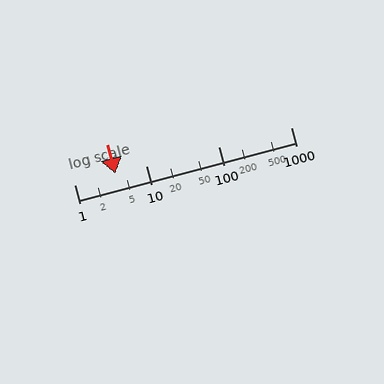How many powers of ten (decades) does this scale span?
The scale spans 3 decades, from 1 to 1000.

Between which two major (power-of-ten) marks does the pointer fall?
The pointer is between 1 and 10.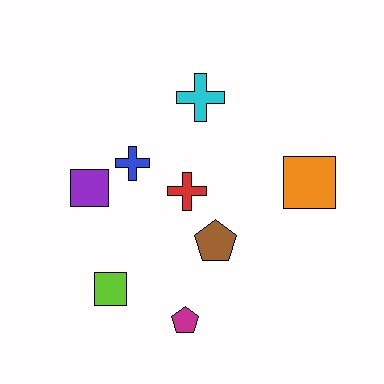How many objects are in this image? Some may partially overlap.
There are 8 objects.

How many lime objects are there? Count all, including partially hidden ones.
There is 1 lime object.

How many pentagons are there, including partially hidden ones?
There are 2 pentagons.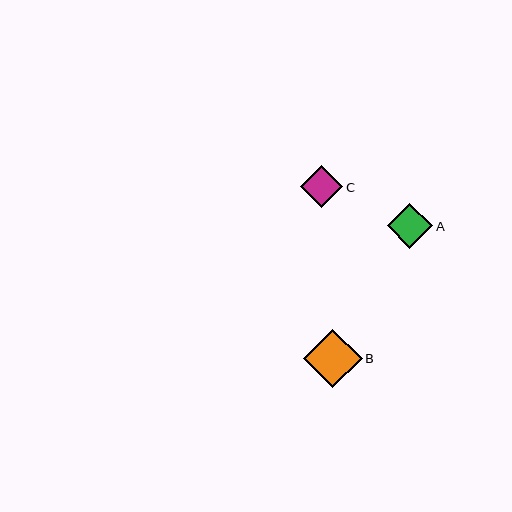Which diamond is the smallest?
Diamond C is the smallest with a size of approximately 42 pixels.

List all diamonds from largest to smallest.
From largest to smallest: B, A, C.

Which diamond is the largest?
Diamond B is the largest with a size of approximately 58 pixels.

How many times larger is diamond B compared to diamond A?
Diamond B is approximately 1.3 times the size of diamond A.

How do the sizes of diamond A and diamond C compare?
Diamond A and diamond C are approximately the same size.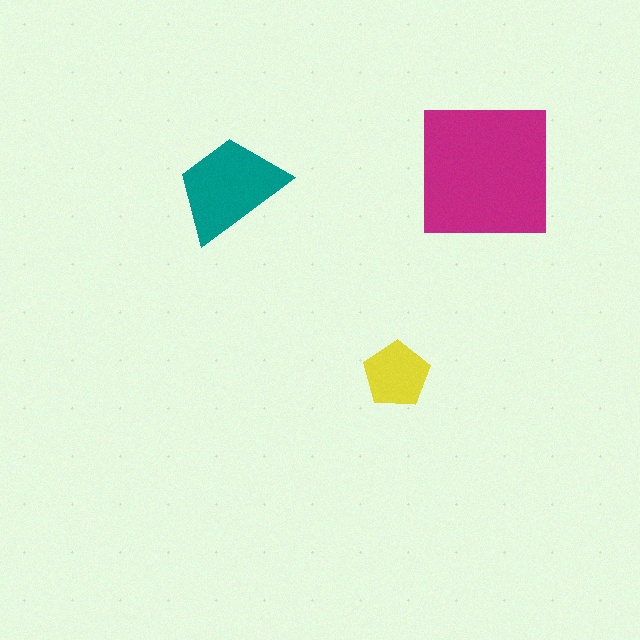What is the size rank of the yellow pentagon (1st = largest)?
3rd.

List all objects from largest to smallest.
The magenta square, the teal trapezoid, the yellow pentagon.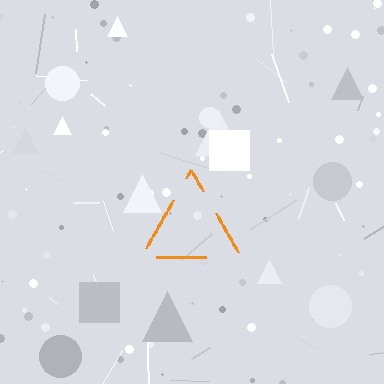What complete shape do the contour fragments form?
The contour fragments form a triangle.